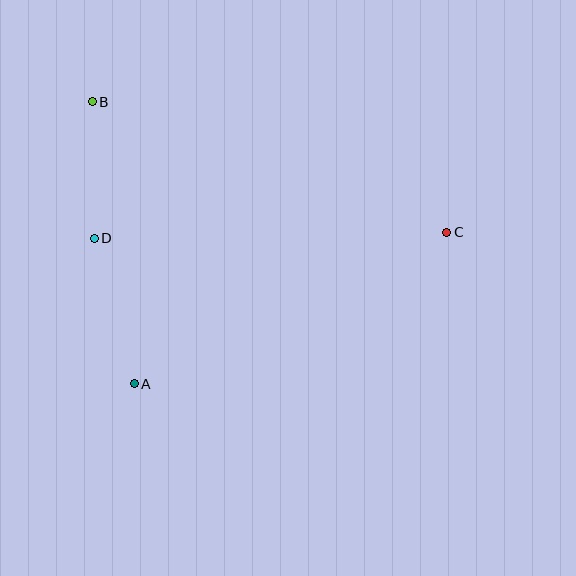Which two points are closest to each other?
Points B and D are closest to each other.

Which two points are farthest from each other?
Points B and C are farthest from each other.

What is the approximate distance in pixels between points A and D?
The distance between A and D is approximately 151 pixels.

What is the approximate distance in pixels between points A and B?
The distance between A and B is approximately 285 pixels.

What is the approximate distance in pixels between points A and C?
The distance between A and C is approximately 347 pixels.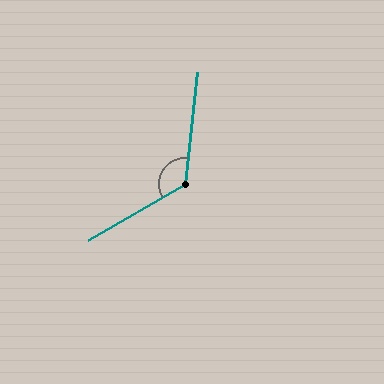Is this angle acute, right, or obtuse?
It is obtuse.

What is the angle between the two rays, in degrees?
Approximately 126 degrees.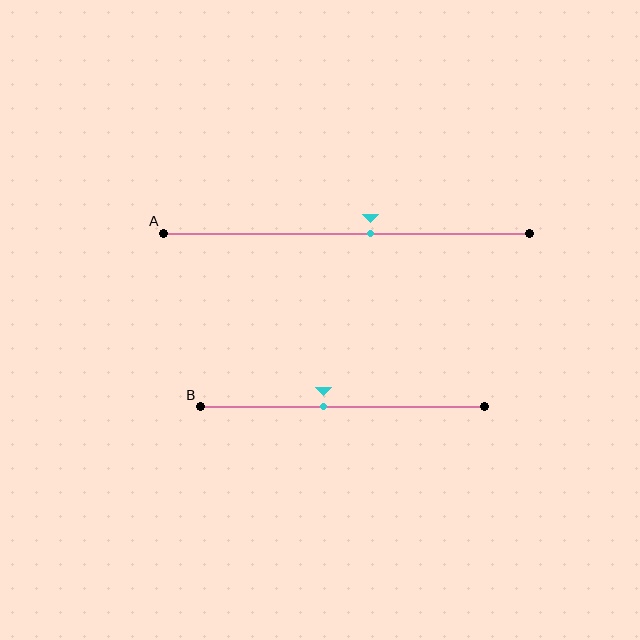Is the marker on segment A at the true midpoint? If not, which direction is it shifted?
No, the marker on segment A is shifted to the right by about 7% of the segment length.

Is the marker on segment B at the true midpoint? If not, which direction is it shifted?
No, the marker on segment B is shifted to the left by about 7% of the segment length.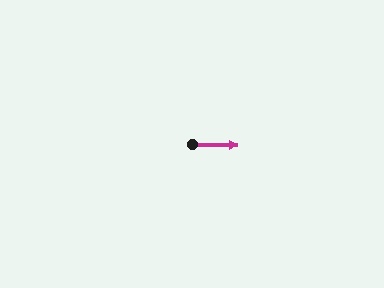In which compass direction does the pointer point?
East.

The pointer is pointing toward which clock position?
Roughly 3 o'clock.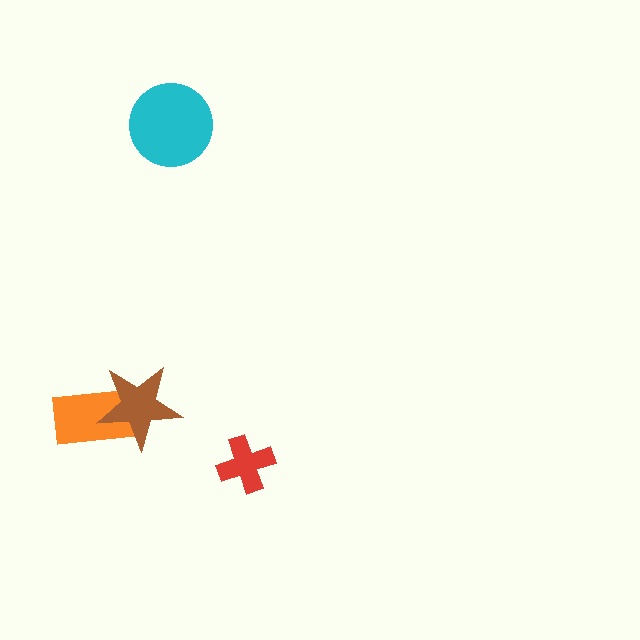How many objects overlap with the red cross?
0 objects overlap with the red cross.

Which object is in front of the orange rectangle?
The brown star is in front of the orange rectangle.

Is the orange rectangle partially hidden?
Yes, it is partially covered by another shape.